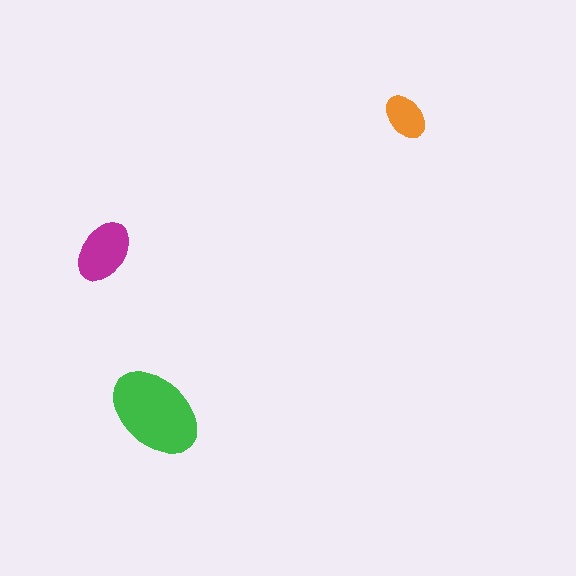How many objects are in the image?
There are 3 objects in the image.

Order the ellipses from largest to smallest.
the green one, the magenta one, the orange one.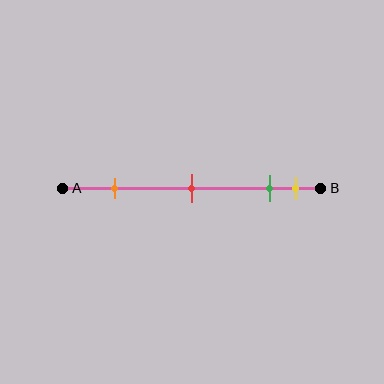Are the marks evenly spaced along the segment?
No, the marks are not evenly spaced.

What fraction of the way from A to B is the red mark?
The red mark is approximately 50% (0.5) of the way from A to B.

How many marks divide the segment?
There are 4 marks dividing the segment.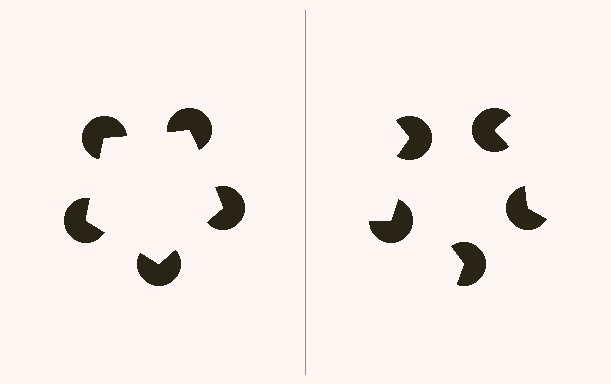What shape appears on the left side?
An illusory pentagon.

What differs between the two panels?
The pac-man discs are positioned identically on both sides; only the wedge orientations differ. On the left they align to a pentagon; on the right they are misaligned.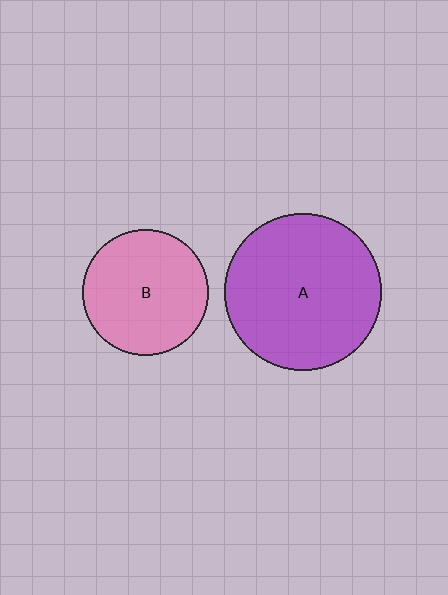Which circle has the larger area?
Circle A (purple).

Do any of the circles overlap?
No, none of the circles overlap.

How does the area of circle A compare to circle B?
Approximately 1.6 times.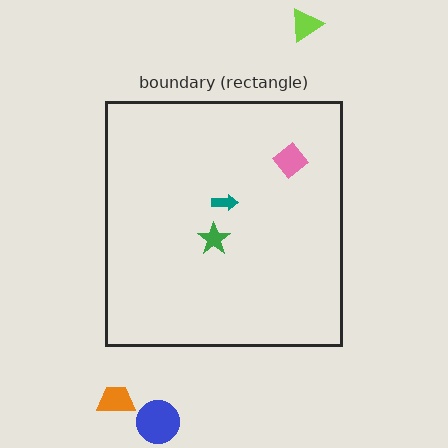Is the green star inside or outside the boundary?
Inside.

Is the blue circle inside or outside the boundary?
Outside.